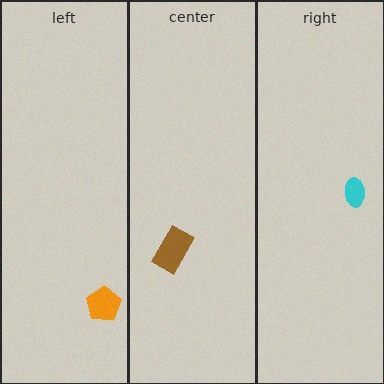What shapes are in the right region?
The cyan ellipse.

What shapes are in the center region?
The brown rectangle.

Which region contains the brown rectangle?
The center region.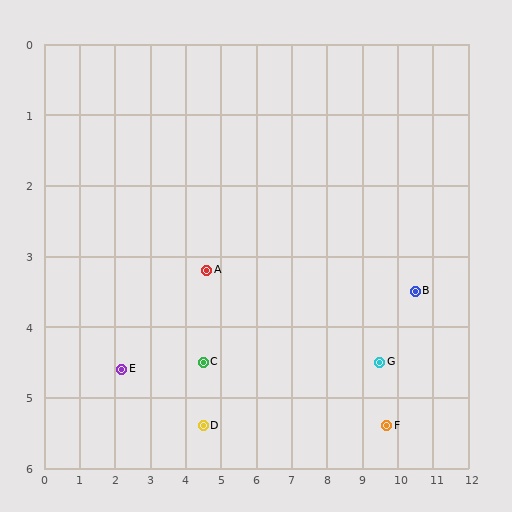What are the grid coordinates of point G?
Point G is at approximately (9.5, 4.5).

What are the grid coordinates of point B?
Point B is at approximately (10.5, 3.5).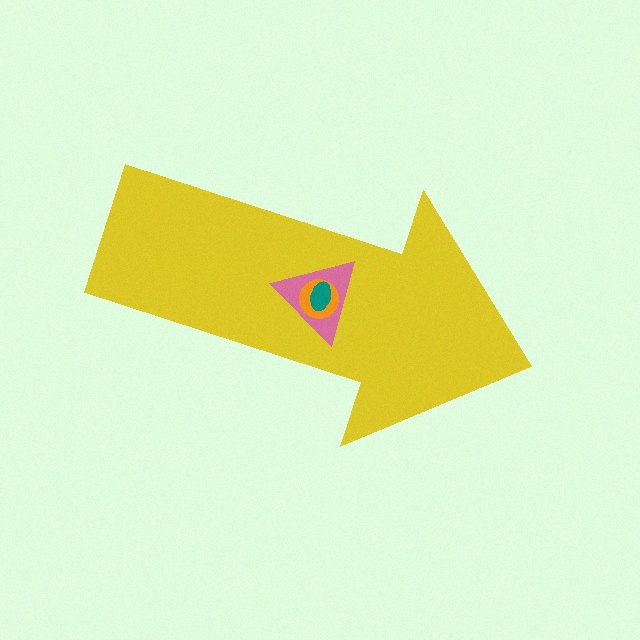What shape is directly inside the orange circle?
The teal ellipse.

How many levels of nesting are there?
4.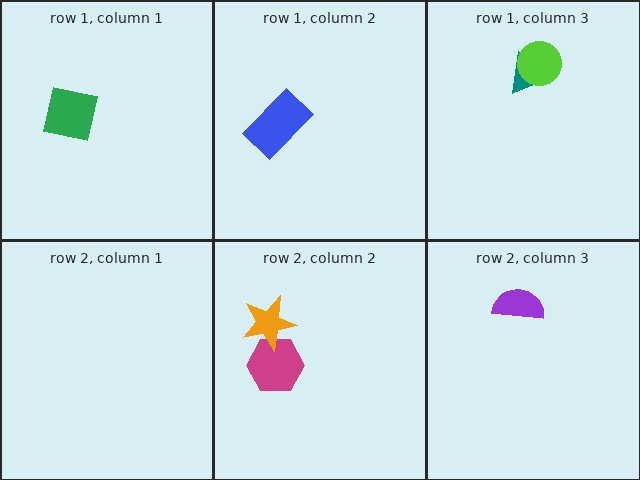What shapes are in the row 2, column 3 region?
The purple semicircle.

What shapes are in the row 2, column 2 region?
The magenta hexagon, the orange star.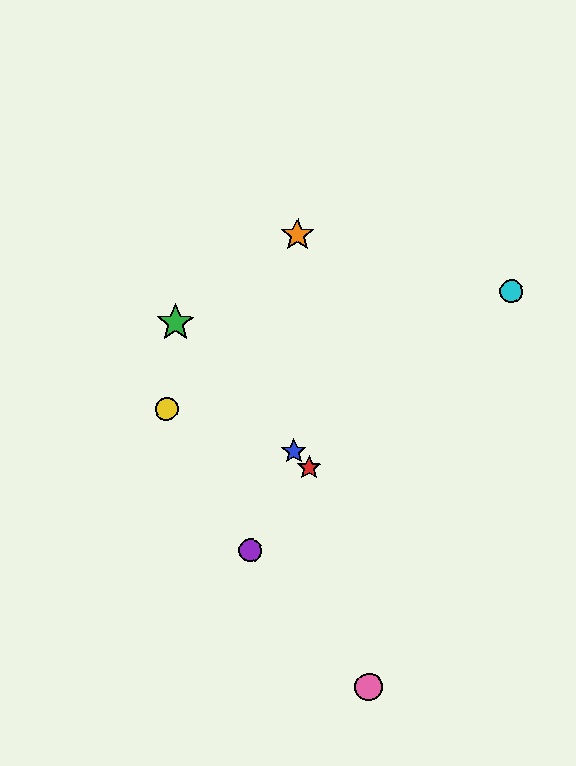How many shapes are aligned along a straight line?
3 shapes (the red star, the blue star, the green star) are aligned along a straight line.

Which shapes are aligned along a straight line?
The red star, the blue star, the green star are aligned along a straight line.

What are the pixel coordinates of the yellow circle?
The yellow circle is at (166, 409).